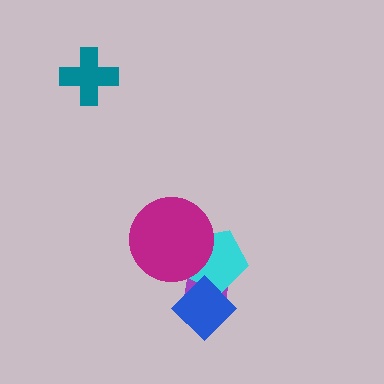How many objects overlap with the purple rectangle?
3 objects overlap with the purple rectangle.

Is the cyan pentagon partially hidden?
Yes, it is partially covered by another shape.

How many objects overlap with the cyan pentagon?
3 objects overlap with the cyan pentagon.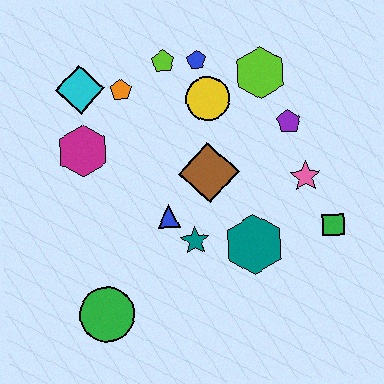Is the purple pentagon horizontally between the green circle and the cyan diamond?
No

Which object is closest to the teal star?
The blue triangle is closest to the teal star.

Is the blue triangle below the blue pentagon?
Yes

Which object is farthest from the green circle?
The lime hexagon is farthest from the green circle.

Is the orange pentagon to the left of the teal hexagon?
Yes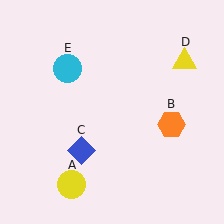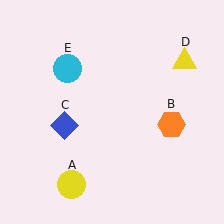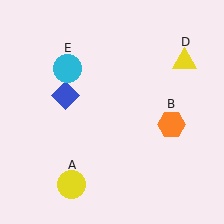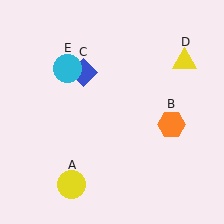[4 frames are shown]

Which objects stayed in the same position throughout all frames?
Yellow circle (object A) and orange hexagon (object B) and yellow triangle (object D) and cyan circle (object E) remained stationary.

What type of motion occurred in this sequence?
The blue diamond (object C) rotated clockwise around the center of the scene.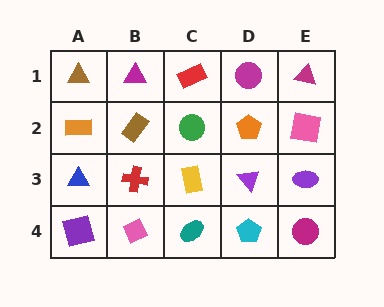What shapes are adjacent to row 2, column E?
A magenta triangle (row 1, column E), a purple ellipse (row 3, column E), an orange pentagon (row 2, column D).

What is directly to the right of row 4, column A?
A pink diamond.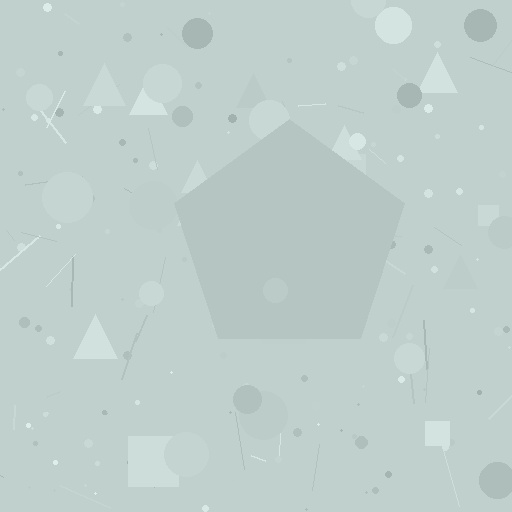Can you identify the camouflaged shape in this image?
The camouflaged shape is a pentagon.